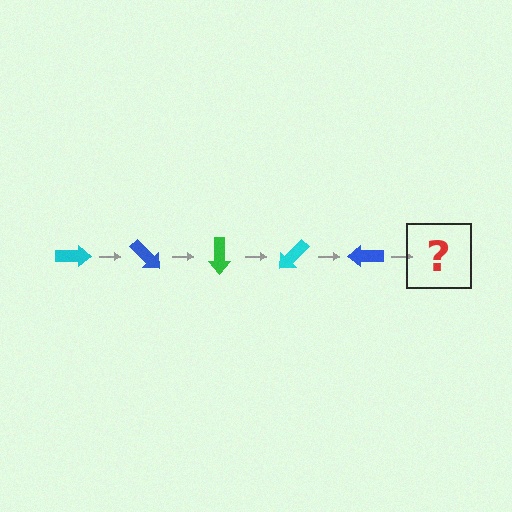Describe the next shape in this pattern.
It should be a green arrow, rotated 225 degrees from the start.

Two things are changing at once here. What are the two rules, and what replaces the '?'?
The two rules are that it rotates 45 degrees each step and the color cycles through cyan, blue, and green. The '?' should be a green arrow, rotated 225 degrees from the start.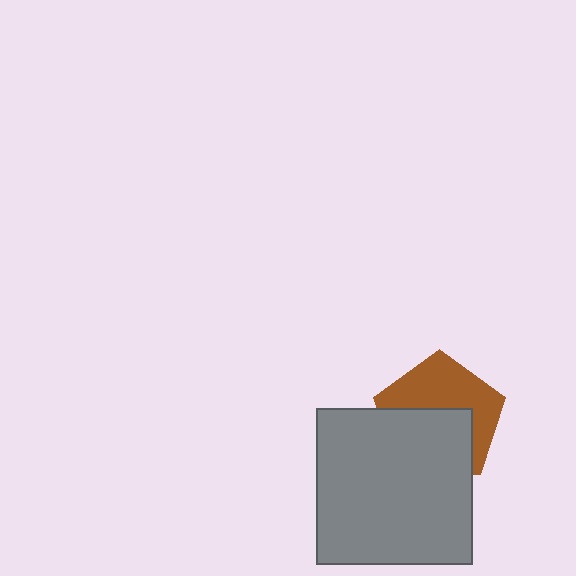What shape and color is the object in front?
The object in front is a gray square.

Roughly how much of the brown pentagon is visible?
About half of it is visible (roughly 50%).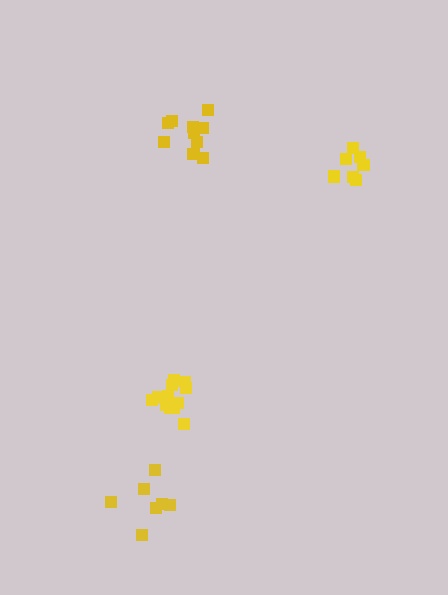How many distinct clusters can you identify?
There are 4 distinct clusters.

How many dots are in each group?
Group 1: 7 dots, Group 2: 13 dots, Group 3: 11 dots, Group 4: 7 dots (38 total).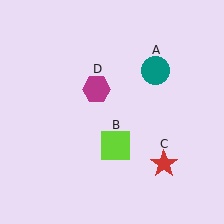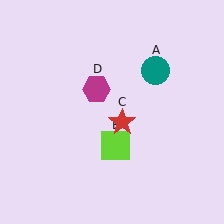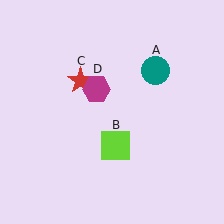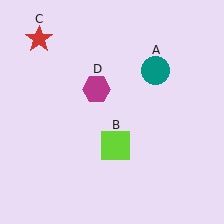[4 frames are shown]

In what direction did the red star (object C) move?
The red star (object C) moved up and to the left.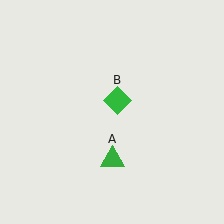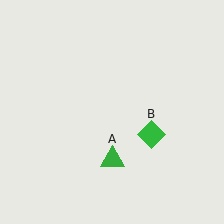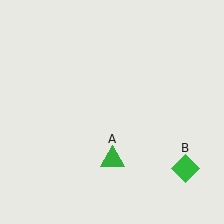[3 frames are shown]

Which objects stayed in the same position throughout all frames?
Green triangle (object A) remained stationary.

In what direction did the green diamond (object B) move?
The green diamond (object B) moved down and to the right.